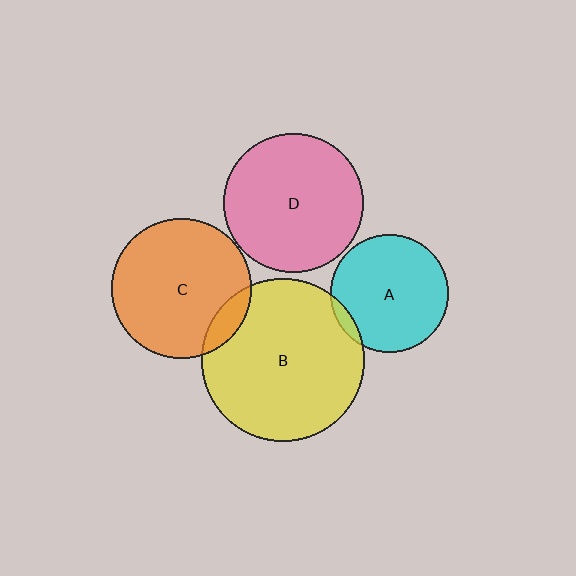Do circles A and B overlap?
Yes.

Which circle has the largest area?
Circle B (yellow).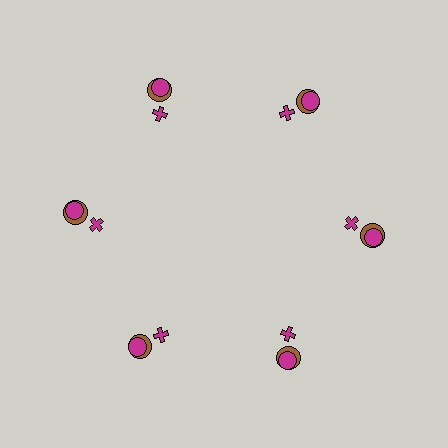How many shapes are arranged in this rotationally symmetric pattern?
There are 18 shapes, arranged in 6 groups of 3.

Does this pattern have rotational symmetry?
Yes, this pattern has 6-fold rotational symmetry. It looks the same after rotating 60 degrees around the center.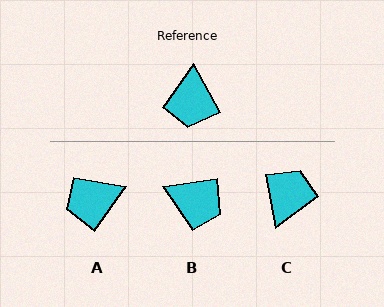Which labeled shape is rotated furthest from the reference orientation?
C, about 162 degrees away.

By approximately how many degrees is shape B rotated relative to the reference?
Approximately 69 degrees counter-clockwise.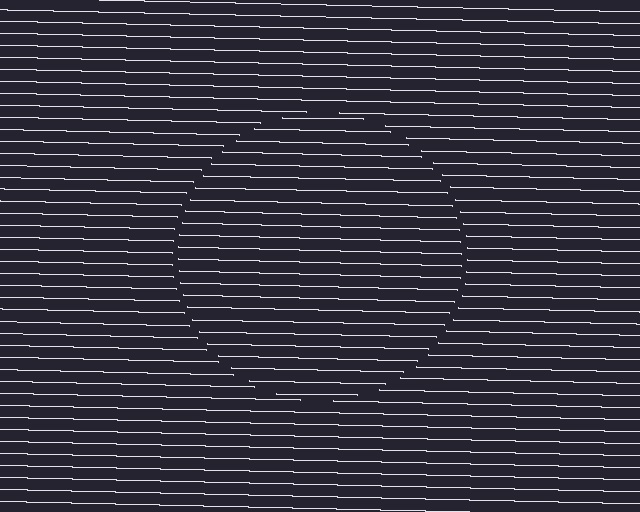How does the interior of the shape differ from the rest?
The interior of the shape contains the same grating, shifted by half a period — the contour is defined by the phase discontinuity where line-ends from the inner and outer gratings abut.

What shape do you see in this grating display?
An illusory circle. The interior of the shape contains the same grating, shifted by half a period — the contour is defined by the phase discontinuity where line-ends from the inner and outer gratings abut.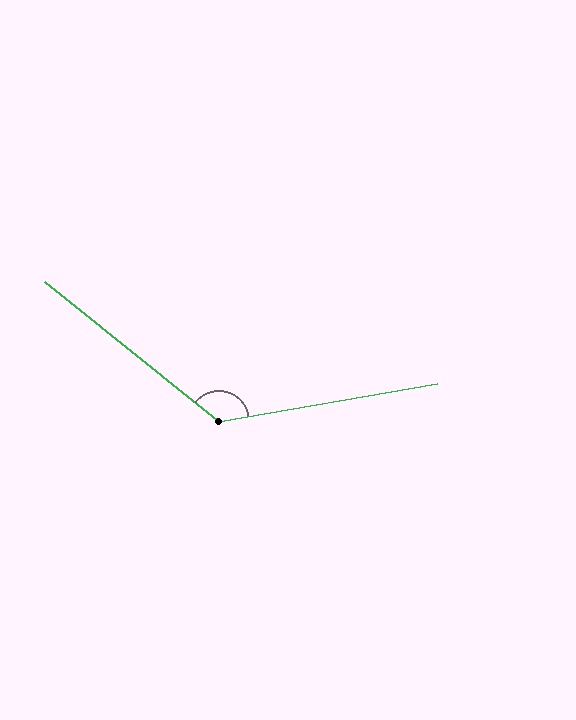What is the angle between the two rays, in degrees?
Approximately 131 degrees.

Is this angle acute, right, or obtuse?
It is obtuse.